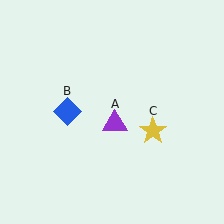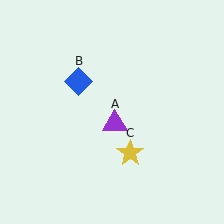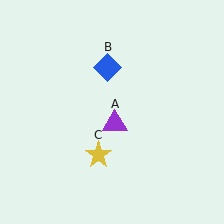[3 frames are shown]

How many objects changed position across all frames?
2 objects changed position: blue diamond (object B), yellow star (object C).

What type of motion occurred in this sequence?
The blue diamond (object B), yellow star (object C) rotated clockwise around the center of the scene.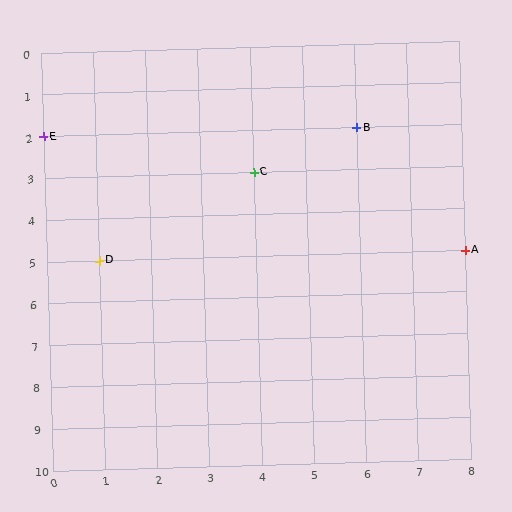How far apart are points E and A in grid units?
Points E and A are 8 columns and 3 rows apart (about 8.5 grid units diagonally).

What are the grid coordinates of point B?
Point B is at grid coordinates (6, 2).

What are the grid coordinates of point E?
Point E is at grid coordinates (0, 2).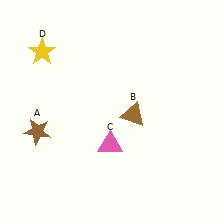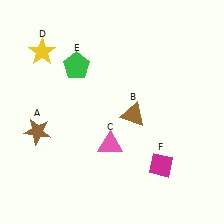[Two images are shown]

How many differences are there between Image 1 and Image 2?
There are 2 differences between the two images.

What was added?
A green pentagon (E), a magenta diamond (F) were added in Image 2.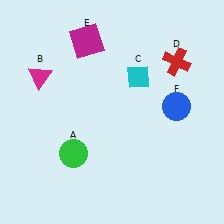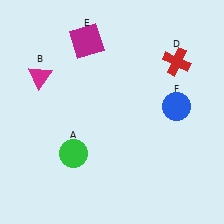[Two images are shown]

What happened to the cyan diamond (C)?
The cyan diamond (C) was removed in Image 2. It was in the top-right area of Image 1.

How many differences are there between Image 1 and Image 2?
There is 1 difference between the two images.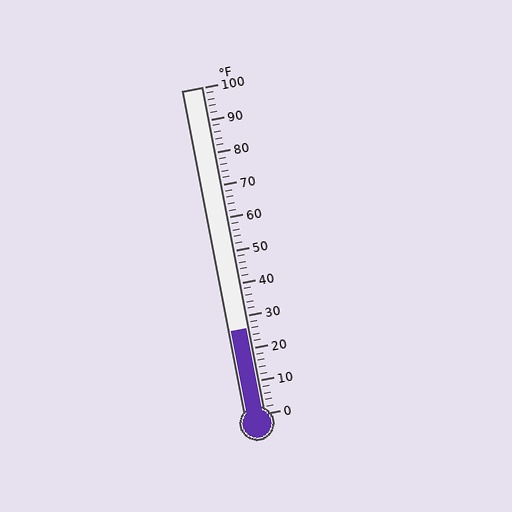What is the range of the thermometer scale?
The thermometer scale ranges from 0°F to 100°F.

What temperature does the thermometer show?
The thermometer shows approximately 26°F.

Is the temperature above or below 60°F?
The temperature is below 60°F.